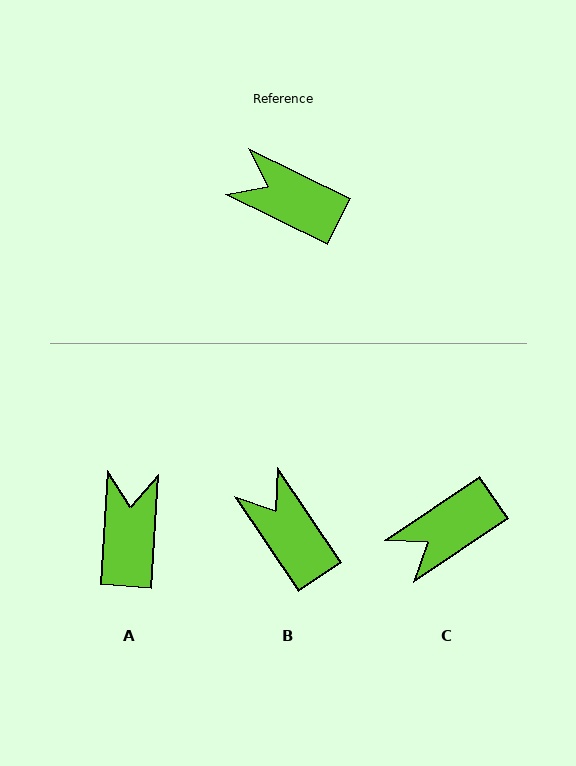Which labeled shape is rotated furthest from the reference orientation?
A, about 67 degrees away.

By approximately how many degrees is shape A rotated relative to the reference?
Approximately 67 degrees clockwise.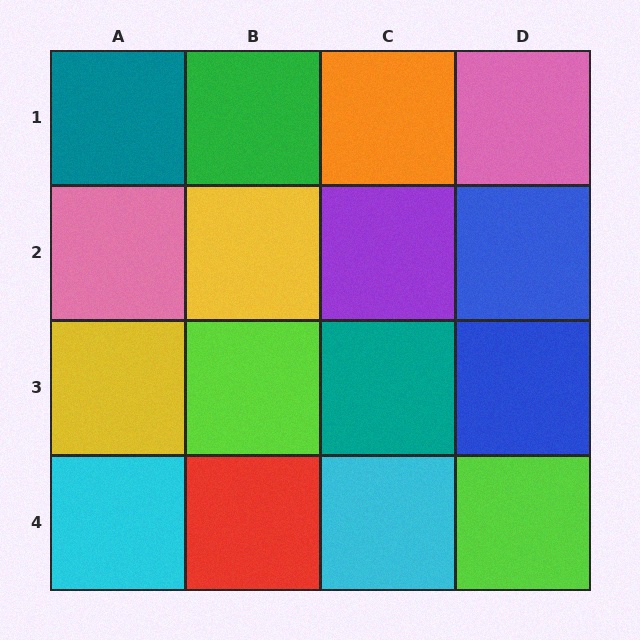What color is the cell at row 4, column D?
Lime.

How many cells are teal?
2 cells are teal.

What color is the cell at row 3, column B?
Lime.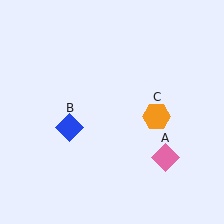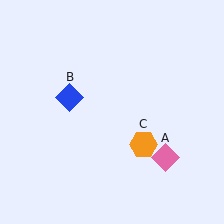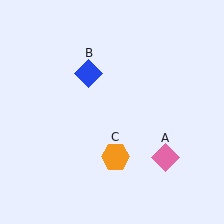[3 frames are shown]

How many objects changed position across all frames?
2 objects changed position: blue diamond (object B), orange hexagon (object C).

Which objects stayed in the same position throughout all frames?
Pink diamond (object A) remained stationary.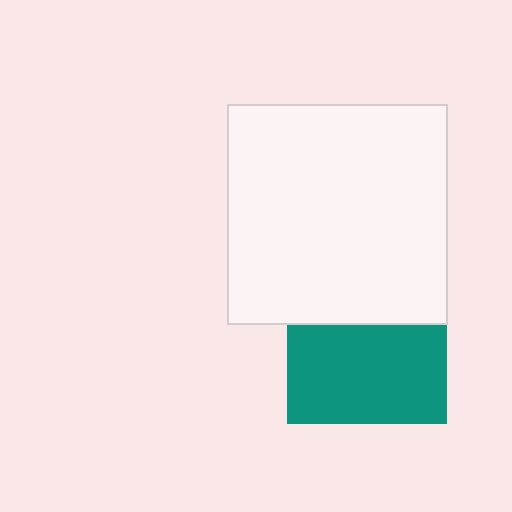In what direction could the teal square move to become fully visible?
The teal square could move down. That would shift it out from behind the white square entirely.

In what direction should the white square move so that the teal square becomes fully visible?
The white square should move up. That is the shortest direction to clear the overlap and leave the teal square fully visible.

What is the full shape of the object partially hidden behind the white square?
The partially hidden object is a teal square.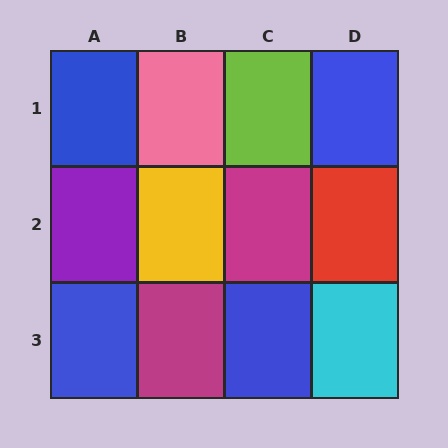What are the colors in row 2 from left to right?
Purple, yellow, magenta, red.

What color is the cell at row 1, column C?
Lime.